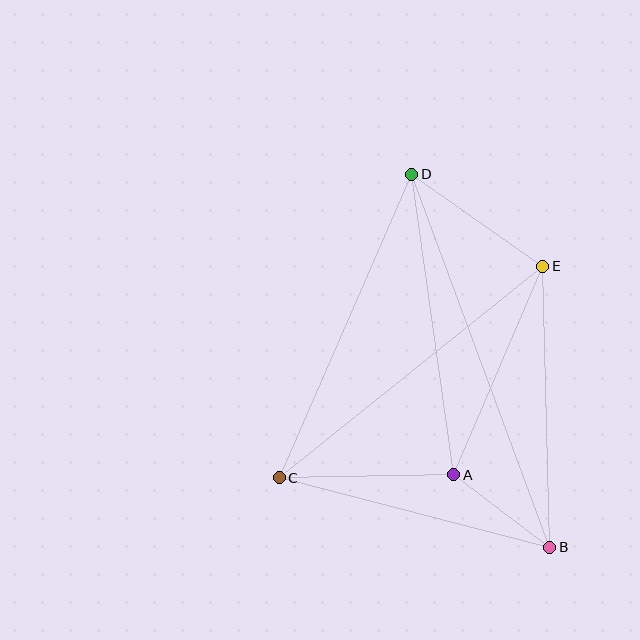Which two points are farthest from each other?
Points B and D are farthest from each other.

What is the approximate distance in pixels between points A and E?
The distance between A and E is approximately 227 pixels.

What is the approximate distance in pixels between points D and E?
The distance between D and E is approximately 160 pixels.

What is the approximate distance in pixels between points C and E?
The distance between C and E is approximately 338 pixels.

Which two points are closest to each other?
Points A and B are closest to each other.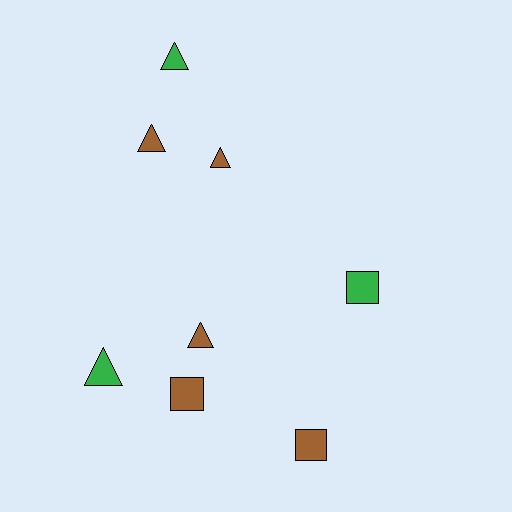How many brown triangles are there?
There are 3 brown triangles.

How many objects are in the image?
There are 8 objects.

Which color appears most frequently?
Brown, with 5 objects.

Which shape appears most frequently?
Triangle, with 5 objects.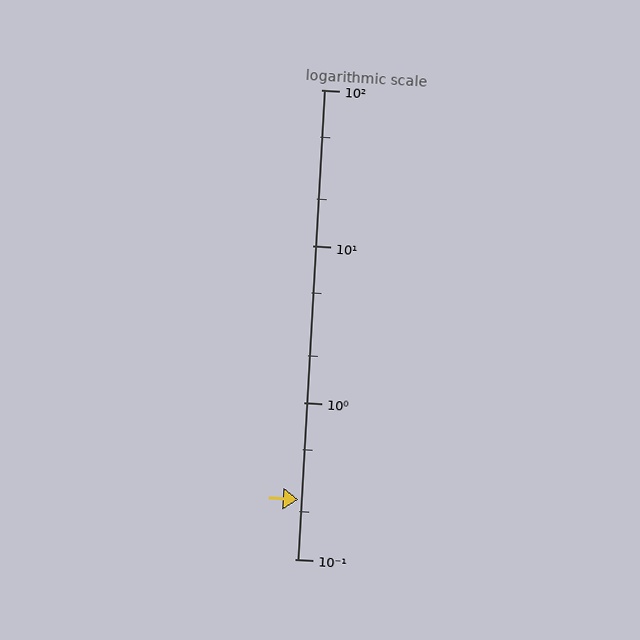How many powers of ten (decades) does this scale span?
The scale spans 3 decades, from 0.1 to 100.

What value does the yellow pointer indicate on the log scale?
The pointer indicates approximately 0.24.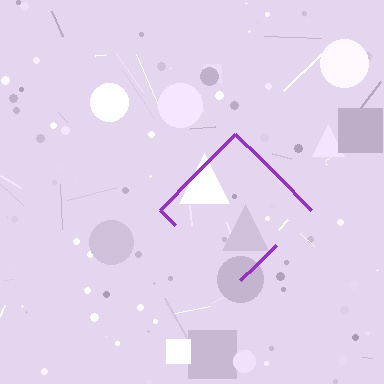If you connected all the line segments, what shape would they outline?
They would outline a diamond.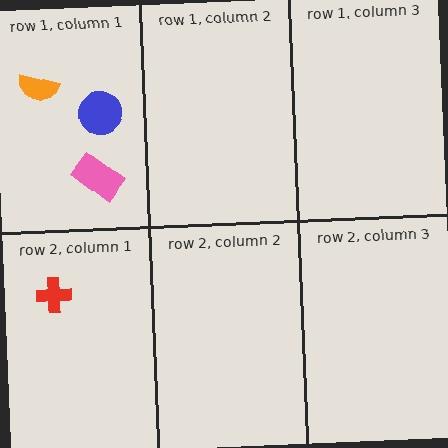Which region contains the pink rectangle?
The row 1, column 1 region.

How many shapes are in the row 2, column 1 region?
1.